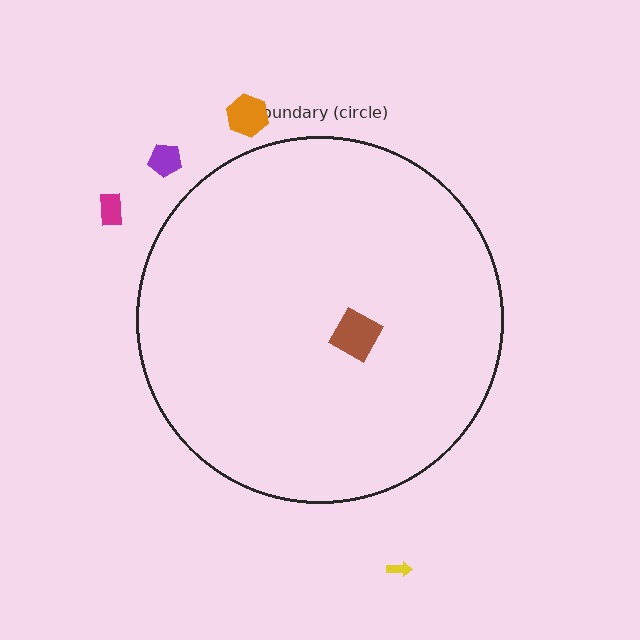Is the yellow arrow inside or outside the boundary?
Outside.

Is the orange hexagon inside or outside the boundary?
Outside.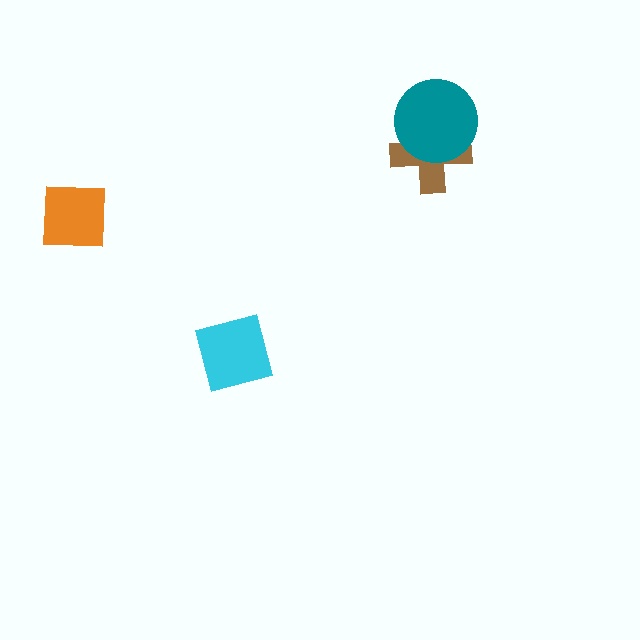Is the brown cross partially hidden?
Yes, it is partially covered by another shape.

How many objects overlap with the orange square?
0 objects overlap with the orange square.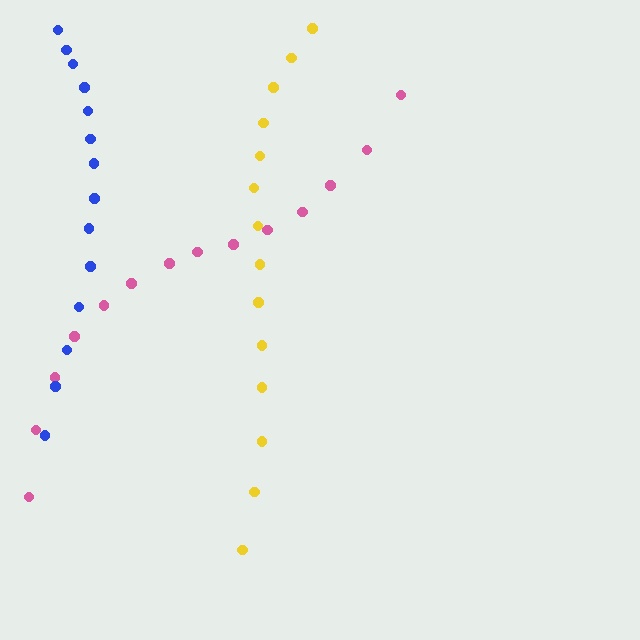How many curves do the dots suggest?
There are 3 distinct paths.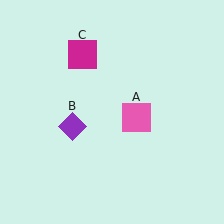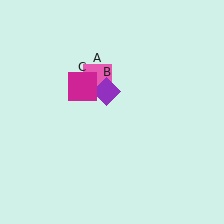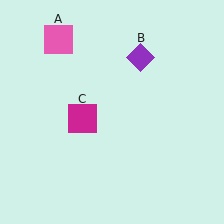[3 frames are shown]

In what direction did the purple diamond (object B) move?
The purple diamond (object B) moved up and to the right.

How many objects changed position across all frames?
3 objects changed position: pink square (object A), purple diamond (object B), magenta square (object C).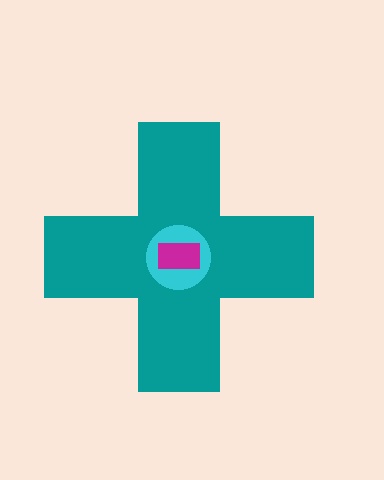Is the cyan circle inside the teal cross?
Yes.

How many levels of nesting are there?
3.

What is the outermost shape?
The teal cross.